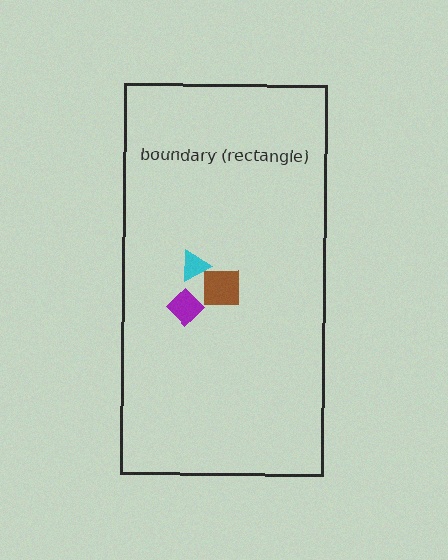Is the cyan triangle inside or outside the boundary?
Inside.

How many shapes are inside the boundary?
3 inside, 0 outside.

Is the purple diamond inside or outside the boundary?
Inside.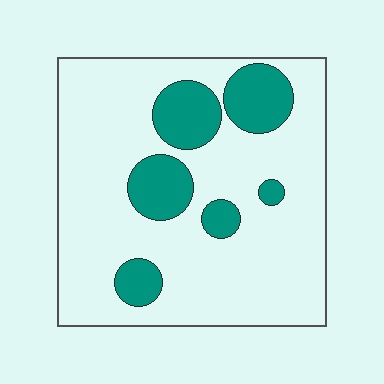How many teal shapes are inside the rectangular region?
6.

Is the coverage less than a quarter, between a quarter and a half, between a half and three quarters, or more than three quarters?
Less than a quarter.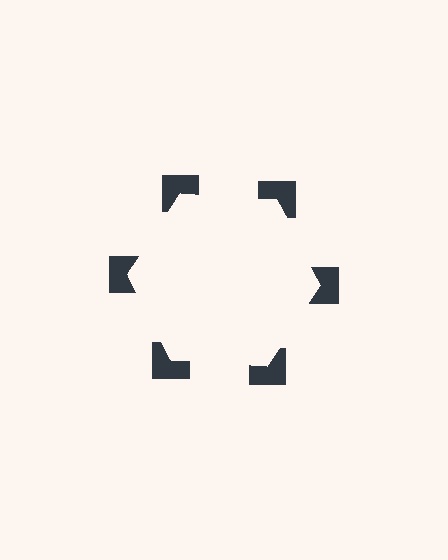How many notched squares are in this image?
There are 6 — one at each vertex of the illusory hexagon.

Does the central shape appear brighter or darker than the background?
It typically appears slightly brighter than the background, even though no actual brightness change is drawn.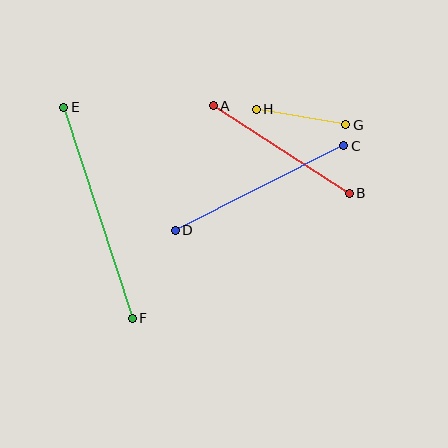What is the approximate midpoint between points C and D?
The midpoint is at approximately (260, 188) pixels.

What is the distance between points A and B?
The distance is approximately 162 pixels.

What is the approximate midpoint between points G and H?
The midpoint is at approximately (301, 117) pixels.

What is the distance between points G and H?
The distance is approximately 91 pixels.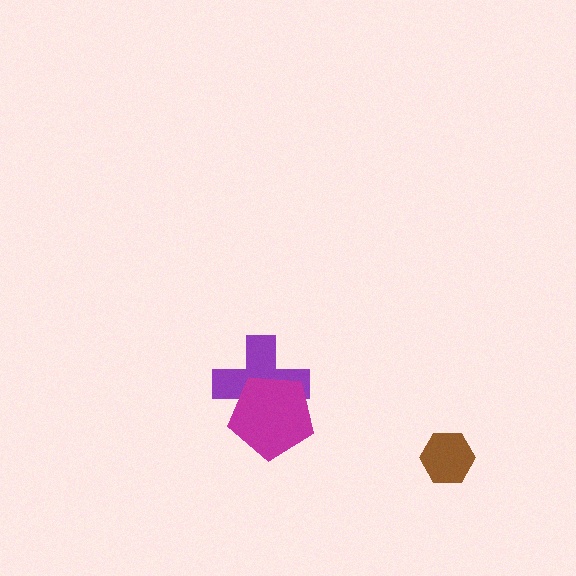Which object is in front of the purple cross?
The magenta pentagon is in front of the purple cross.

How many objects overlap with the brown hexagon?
0 objects overlap with the brown hexagon.